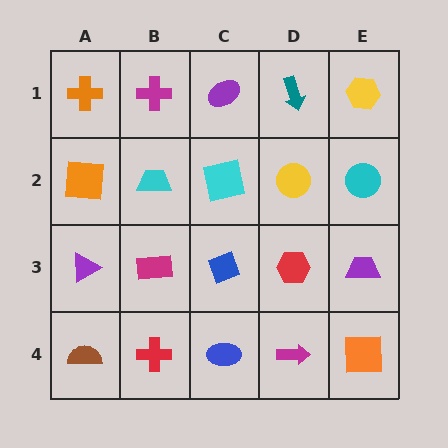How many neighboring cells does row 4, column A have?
2.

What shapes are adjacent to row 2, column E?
A yellow hexagon (row 1, column E), a purple trapezoid (row 3, column E), a yellow circle (row 2, column D).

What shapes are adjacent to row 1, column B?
A cyan trapezoid (row 2, column B), an orange cross (row 1, column A), a purple ellipse (row 1, column C).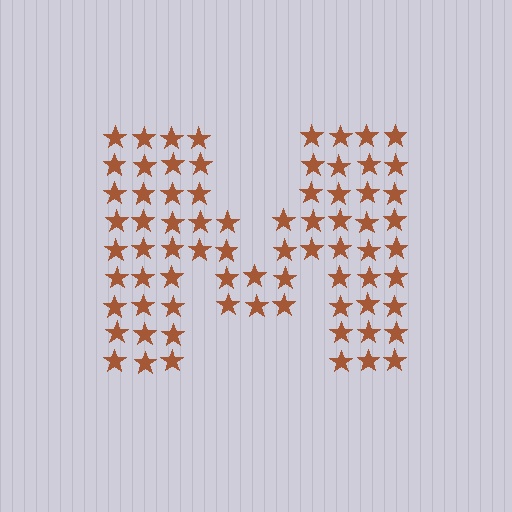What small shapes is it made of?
It is made of small stars.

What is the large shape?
The large shape is the letter M.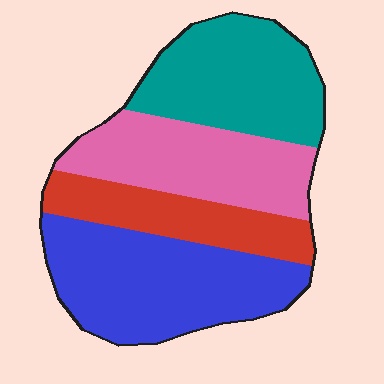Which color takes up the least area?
Red, at roughly 15%.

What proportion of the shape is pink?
Pink covers around 25% of the shape.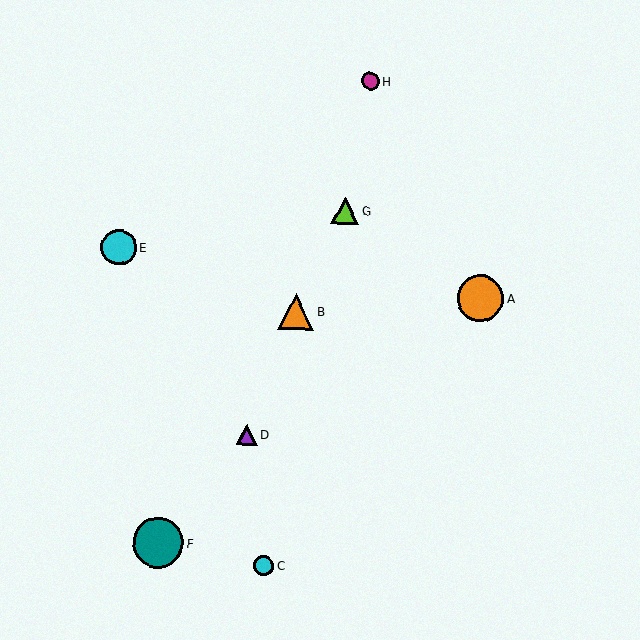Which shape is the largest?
The teal circle (labeled F) is the largest.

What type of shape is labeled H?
Shape H is a magenta circle.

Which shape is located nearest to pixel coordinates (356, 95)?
The magenta circle (labeled H) at (370, 81) is nearest to that location.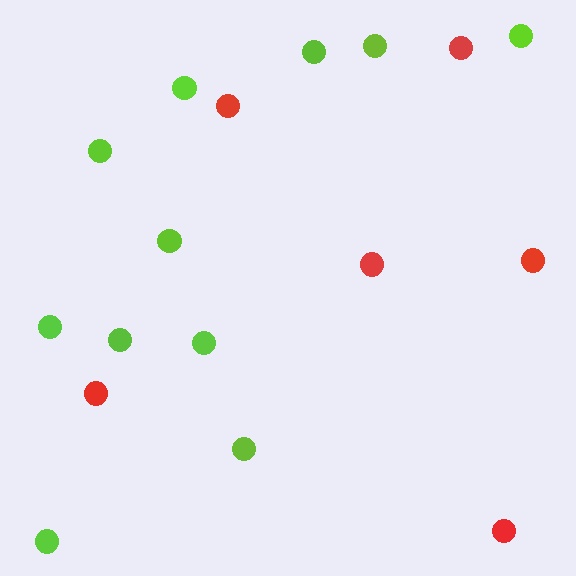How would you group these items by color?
There are 2 groups: one group of red circles (6) and one group of lime circles (11).